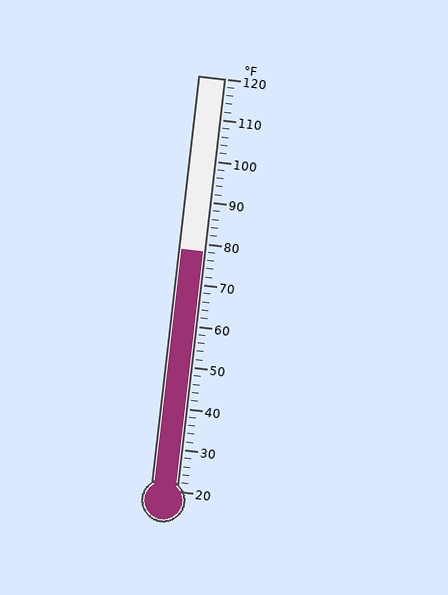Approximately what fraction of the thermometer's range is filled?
The thermometer is filled to approximately 60% of its range.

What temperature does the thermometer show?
The thermometer shows approximately 78°F.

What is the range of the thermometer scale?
The thermometer scale ranges from 20°F to 120°F.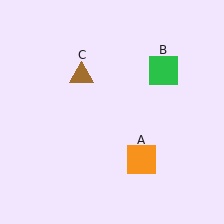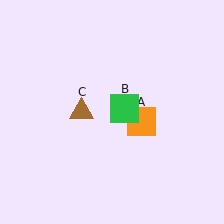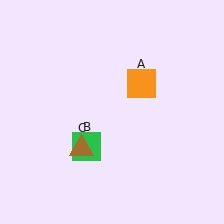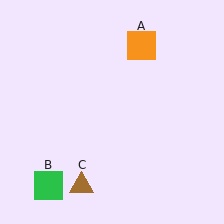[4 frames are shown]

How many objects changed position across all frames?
3 objects changed position: orange square (object A), green square (object B), brown triangle (object C).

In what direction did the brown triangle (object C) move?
The brown triangle (object C) moved down.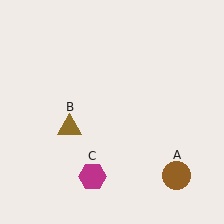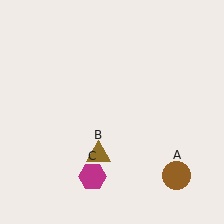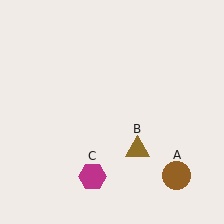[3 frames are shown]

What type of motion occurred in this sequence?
The brown triangle (object B) rotated counterclockwise around the center of the scene.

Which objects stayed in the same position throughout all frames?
Brown circle (object A) and magenta hexagon (object C) remained stationary.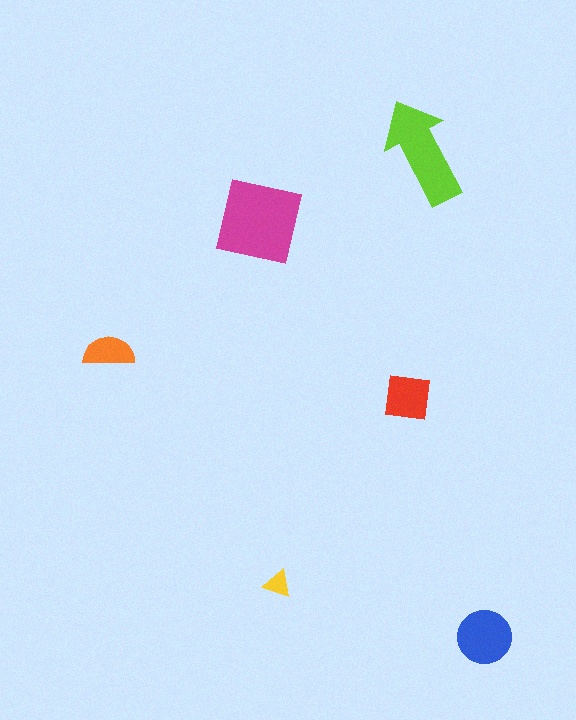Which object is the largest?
The magenta square.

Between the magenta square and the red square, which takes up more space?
The magenta square.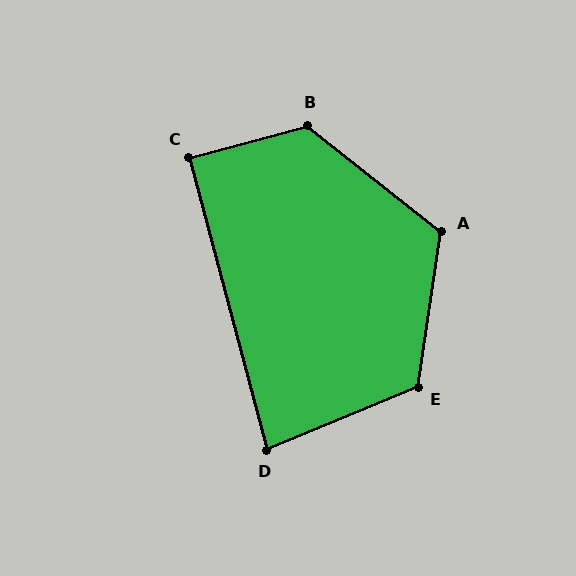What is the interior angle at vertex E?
Approximately 121 degrees (obtuse).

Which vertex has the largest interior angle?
B, at approximately 126 degrees.